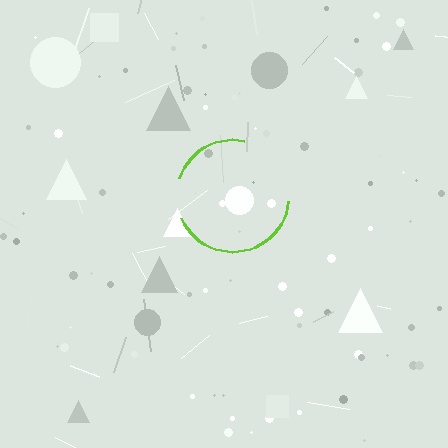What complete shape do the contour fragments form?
The contour fragments form a circle.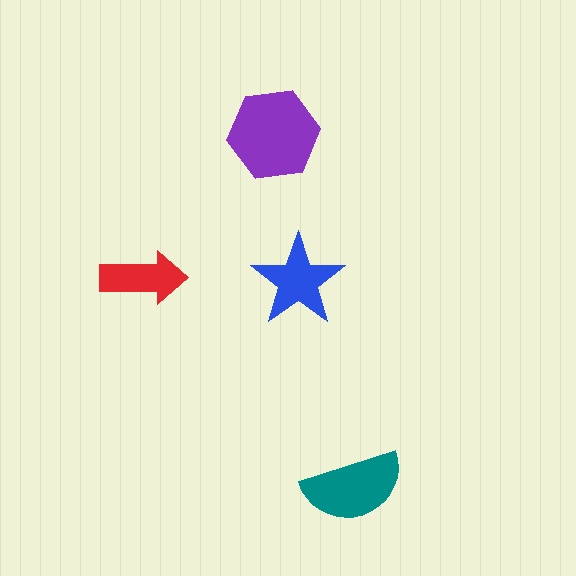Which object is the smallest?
The red arrow.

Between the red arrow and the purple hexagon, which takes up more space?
The purple hexagon.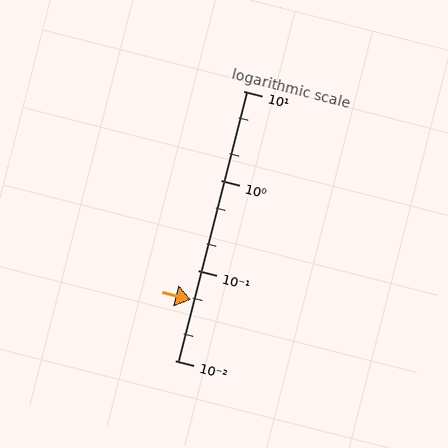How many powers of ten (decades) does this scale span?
The scale spans 3 decades, from 0.01 to 10.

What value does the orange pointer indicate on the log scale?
The pointer indicates approximately 0.047.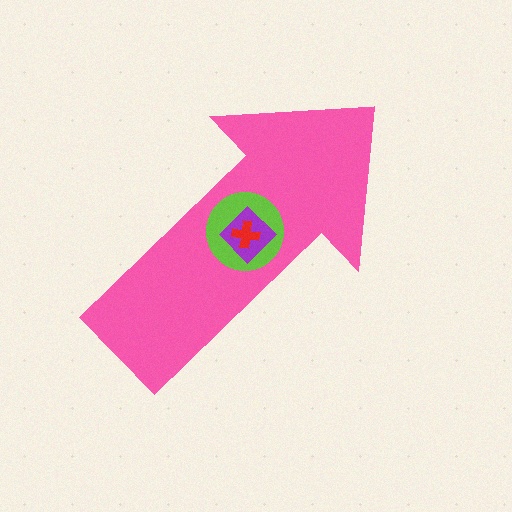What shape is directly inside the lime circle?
The purple diamond.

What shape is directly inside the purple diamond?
The red cross.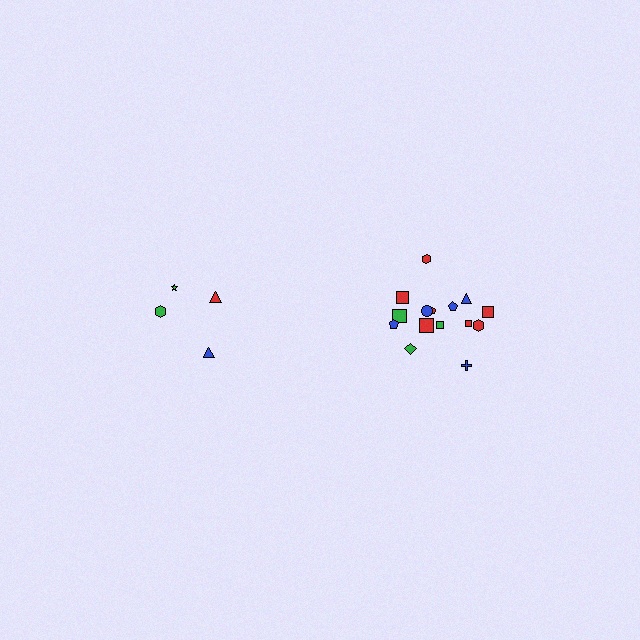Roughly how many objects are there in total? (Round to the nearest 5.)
Roughly 20 objects in total.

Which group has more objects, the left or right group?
The right group.